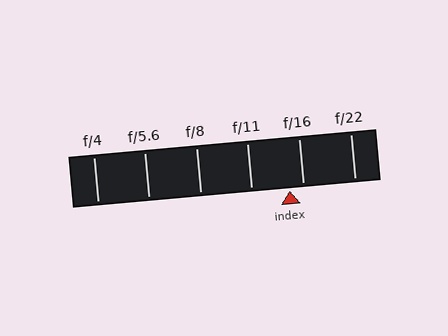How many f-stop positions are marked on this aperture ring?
There are 6 f-stop positions marked.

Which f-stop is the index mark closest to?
The index mark is closest to f/16.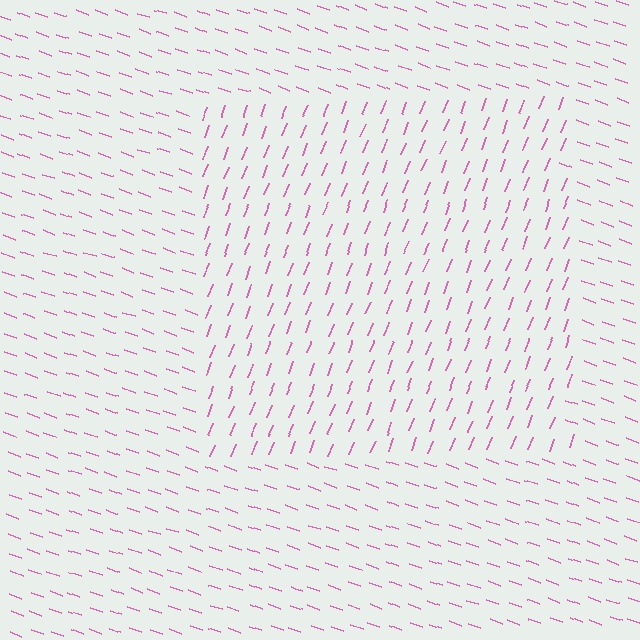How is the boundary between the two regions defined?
The boundary is defined purely by a change in line orientation (approximately 88 degrees difference). All lines are the same color and thickness.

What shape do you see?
I see a rectangle.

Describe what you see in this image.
The image is filled with small pink line segments. A rectangle region in the image has lines oriented differently from the surrounding lines, creating a visible texture boundary.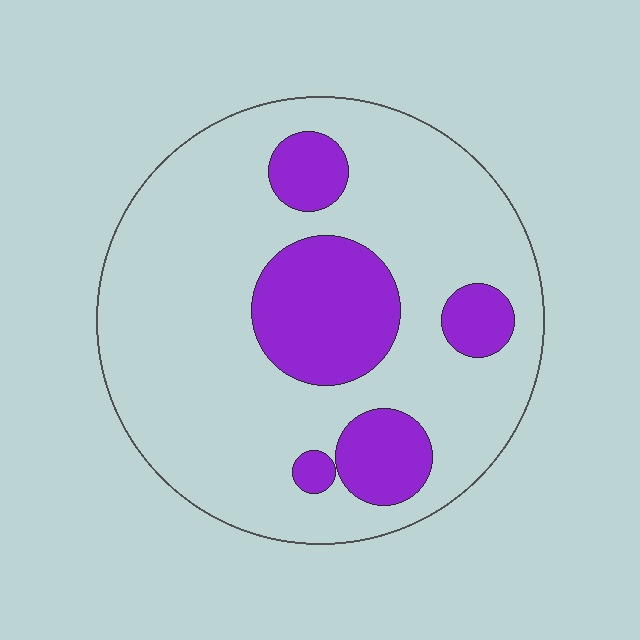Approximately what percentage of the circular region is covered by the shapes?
Approximately 25%.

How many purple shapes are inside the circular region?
5.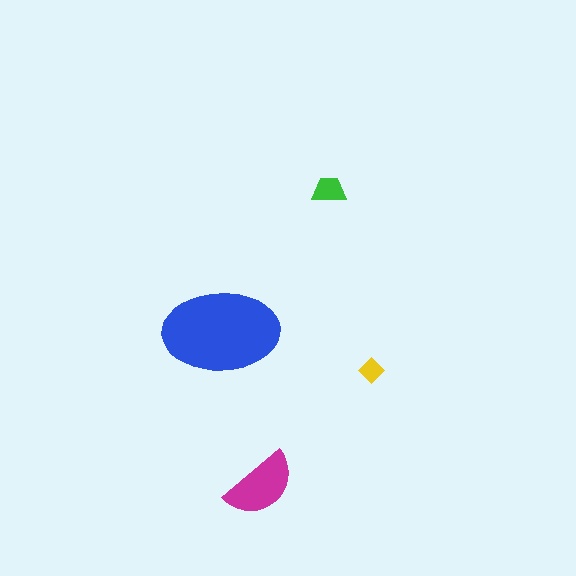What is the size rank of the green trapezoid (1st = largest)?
3rd.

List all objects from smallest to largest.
The yellow diamond, the green trapezoid, the magenta semicircle, the blue ellipse.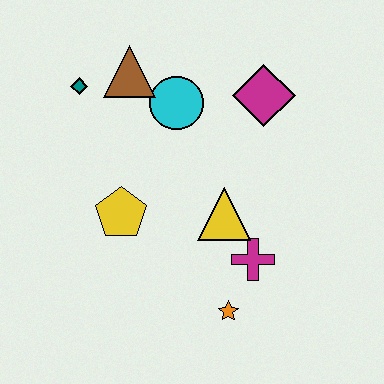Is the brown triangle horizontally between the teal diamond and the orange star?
Yes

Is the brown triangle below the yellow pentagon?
No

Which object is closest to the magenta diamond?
The cyan circle is closest to the magenta diamond.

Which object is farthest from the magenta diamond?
The orange star is farthest from the magenta diamond.